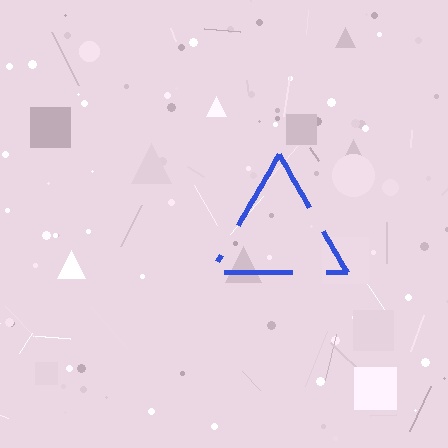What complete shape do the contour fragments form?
The contour fragments form a triangle.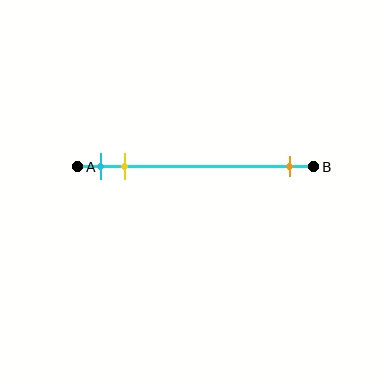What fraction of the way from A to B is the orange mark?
The orange mark is approximately 90% (0.9) of the way from A to B.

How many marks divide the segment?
There are 3 marks dividing the segment.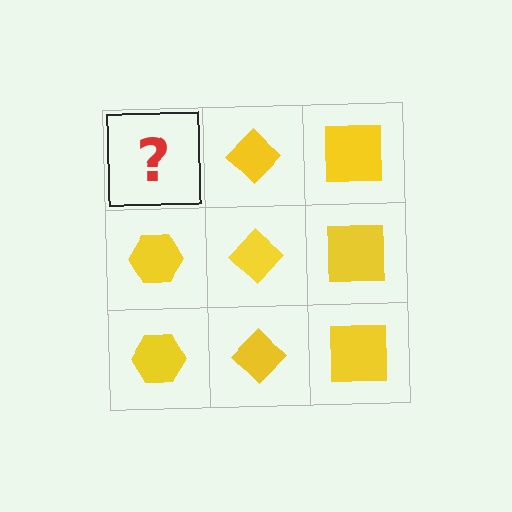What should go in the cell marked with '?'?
The missing cell should contain a yellow hexagon.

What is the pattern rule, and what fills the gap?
The rule is that each column has a consistent shape. The gap should be filled with a yellow hexagon.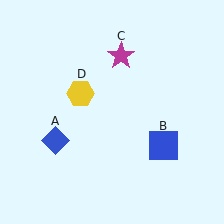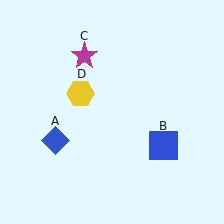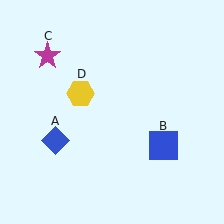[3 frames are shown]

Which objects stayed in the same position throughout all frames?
Blue diamond (object A) and blue square (object B) and yellow hexagon (object D) remained stationary.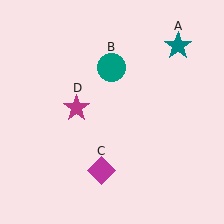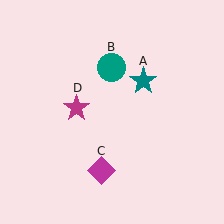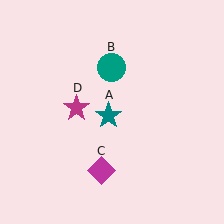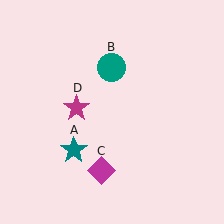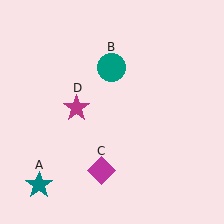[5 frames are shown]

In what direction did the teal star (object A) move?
The teal star (object A) moved down and to the left.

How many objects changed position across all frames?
1 object changed position: teal star (object A).